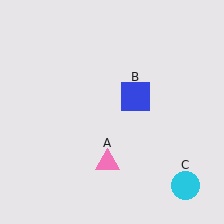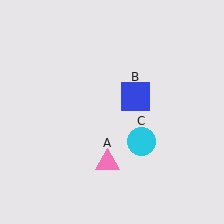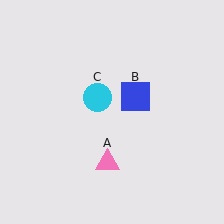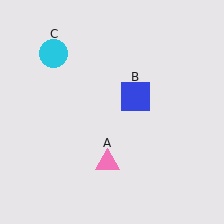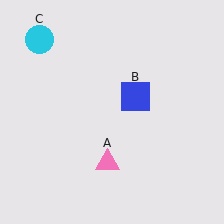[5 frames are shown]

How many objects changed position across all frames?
1 object changed position: cyan circle (object C).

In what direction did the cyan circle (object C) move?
The cyan circle (object C) moved up and to the left.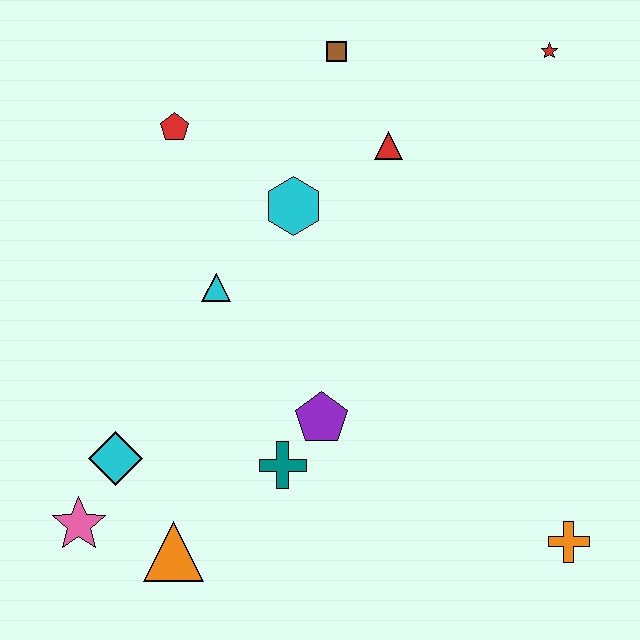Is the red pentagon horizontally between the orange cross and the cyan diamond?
Yes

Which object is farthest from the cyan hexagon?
The orange cross is farthest from the cyan hexagon.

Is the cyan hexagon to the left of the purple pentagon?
Yes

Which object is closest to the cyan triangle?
The cyan hexagon is closest to the cyan triangle.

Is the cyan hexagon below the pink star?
No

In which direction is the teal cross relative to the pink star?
The teal cross is to the right of the pink star.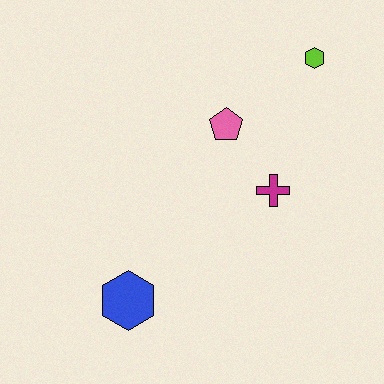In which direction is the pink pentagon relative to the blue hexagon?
The pink pentagon is above the blue hexagon.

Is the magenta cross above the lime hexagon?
No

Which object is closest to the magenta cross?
The pink pentagon is closest to the magenta cross.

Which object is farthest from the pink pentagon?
The blue hexagon is farthest from the pink pentagon.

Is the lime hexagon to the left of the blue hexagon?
No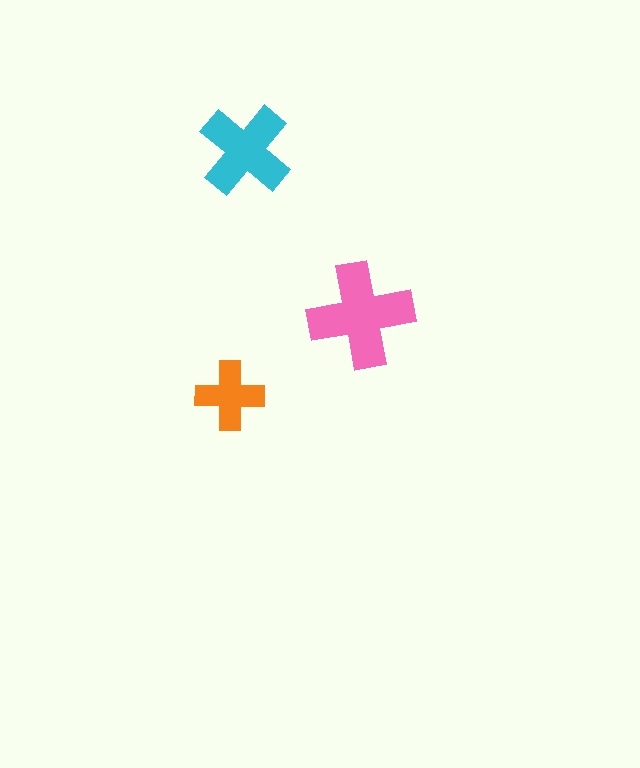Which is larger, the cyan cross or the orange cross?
The cyan one.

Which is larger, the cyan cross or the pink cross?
The pink one.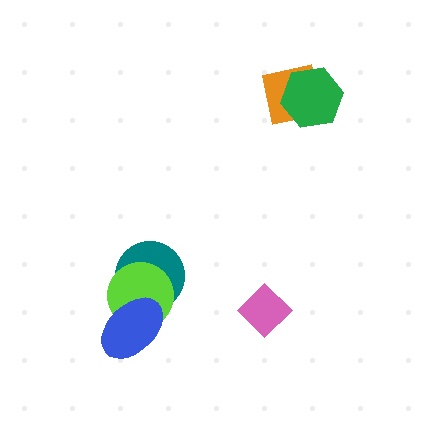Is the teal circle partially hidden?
Yes, it is partially covered by another shape.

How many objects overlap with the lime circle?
2 objects overlap with the lime circle.